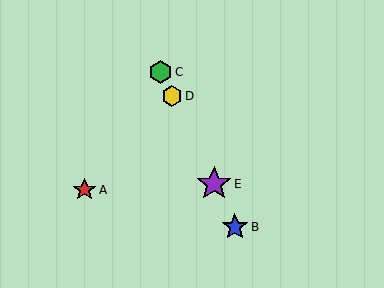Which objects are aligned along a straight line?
Objects B, C, D, E are aligned along a straight line.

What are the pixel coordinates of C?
Object C is at (160, 72).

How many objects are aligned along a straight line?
4 objects (B, C, D, E) are aligned along a straight line.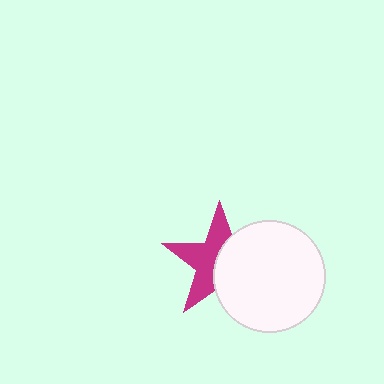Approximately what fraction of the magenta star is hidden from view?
Roughly 48% of the magenta star is hidden behind the white circle.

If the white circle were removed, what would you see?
You would see the complete magenta star.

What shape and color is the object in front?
The object in front is a white circle.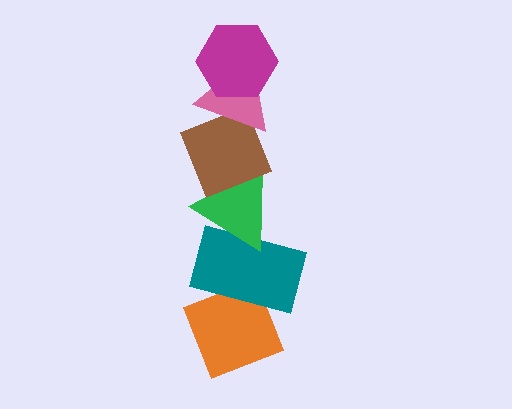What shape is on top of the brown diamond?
The pink triangle is on top of the brown diamond.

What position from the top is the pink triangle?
The pink triangle is 2nd from the top.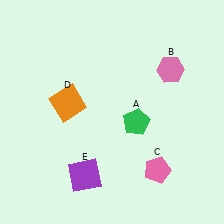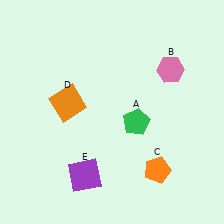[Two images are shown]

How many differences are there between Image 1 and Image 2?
There is 1 difference between the two images.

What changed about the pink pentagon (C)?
In Image 1, C is pink. In Image 2, it changed to orange.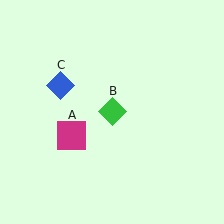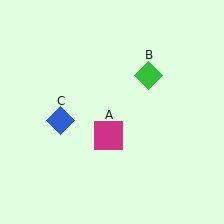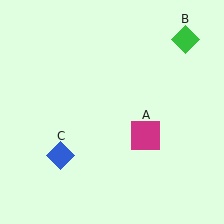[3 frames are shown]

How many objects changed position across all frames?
3 objects changed position: magenta square (object A), green diamond (object B), blue diamond (object C).